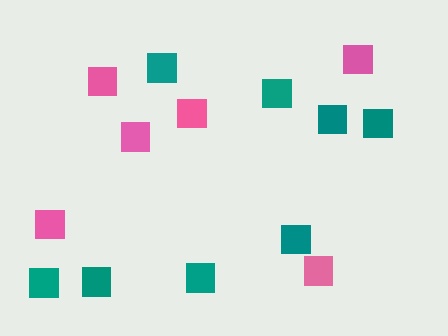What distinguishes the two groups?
There are 2 groups: one group of teal squares (8) and one group of pink squares (6).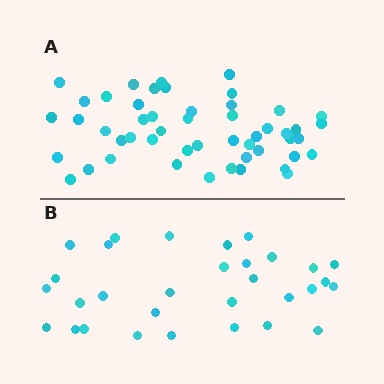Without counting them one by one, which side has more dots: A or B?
Region A (the top region) has more dots.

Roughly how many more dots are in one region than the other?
Region A has approximately 20 more dots than region B.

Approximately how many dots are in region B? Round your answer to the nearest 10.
About 30 dots. (The exact count is 31, which rounds to 30.)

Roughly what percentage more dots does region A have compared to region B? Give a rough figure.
About 60% more.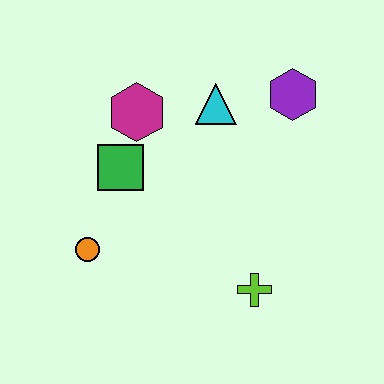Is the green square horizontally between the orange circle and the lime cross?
Yes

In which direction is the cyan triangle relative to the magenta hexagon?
The cyan triangle is to the right of the magenta hexagon.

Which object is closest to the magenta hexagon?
The green square is closest to the magenta hexagon.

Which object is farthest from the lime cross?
The magenta hexagon is farthest from the lime cross.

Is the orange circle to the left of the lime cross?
Yes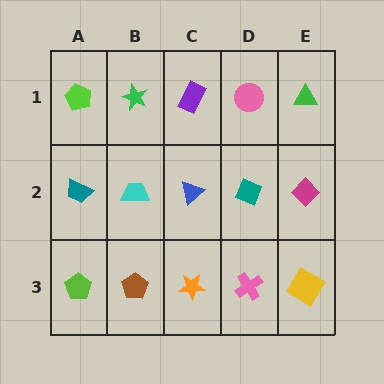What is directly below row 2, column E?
A yellow diamond.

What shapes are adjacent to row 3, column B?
A cyan trapezoid (row 2, column B), a lime pentagon (row 3, column A), an orange star (row 3, column C).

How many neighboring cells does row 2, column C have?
4.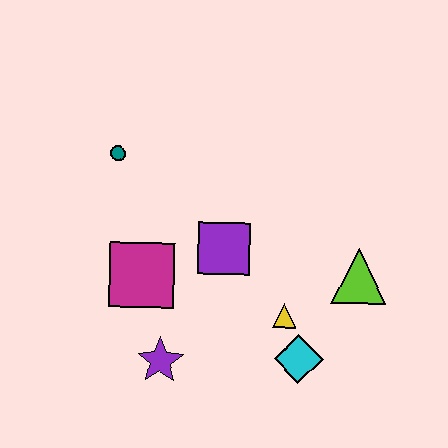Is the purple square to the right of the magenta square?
Yes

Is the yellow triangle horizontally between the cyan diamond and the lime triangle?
No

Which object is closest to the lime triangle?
The yellow triangle is closest to the lime triangle.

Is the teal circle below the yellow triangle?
No